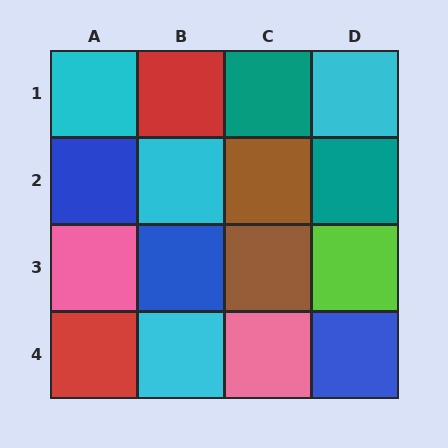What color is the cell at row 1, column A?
Cyan.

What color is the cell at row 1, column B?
Red.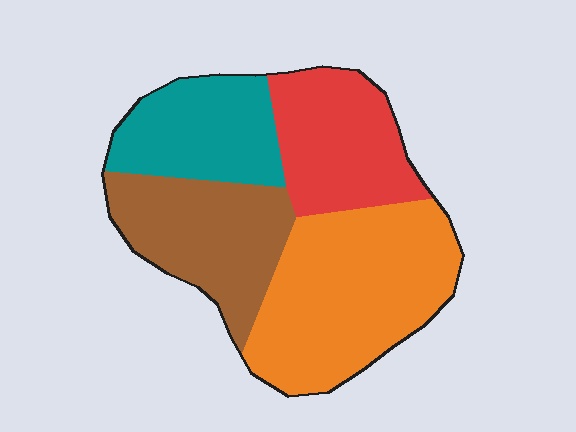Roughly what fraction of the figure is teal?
Teal takes up about one fifth (1/5) of the figure.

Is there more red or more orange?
Orange.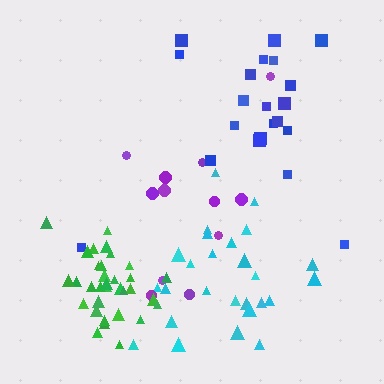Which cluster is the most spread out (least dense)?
Purple.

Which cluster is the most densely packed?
Green.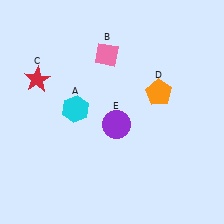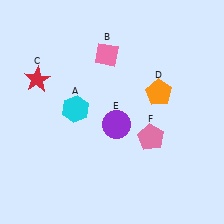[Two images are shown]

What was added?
A pink pentagon (F) was added in Image 2.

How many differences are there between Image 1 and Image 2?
There is 1 difference between the two images.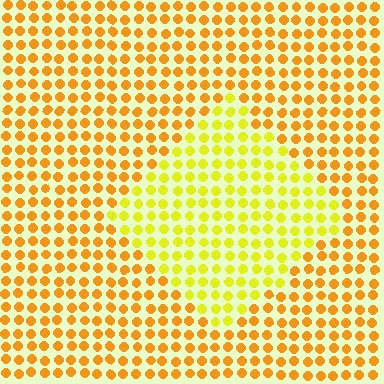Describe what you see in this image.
The image is filled with small orange elements in a uniform arrangement. A diamond-shaped region is visible where the elements are tinted to a slightly different hue, forming a subtle color boundary.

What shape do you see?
I see a diamond.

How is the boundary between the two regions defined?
The boundary is defined purely by a slight shift in hue (about 30 degrees). Spacing, size, and orientation are identical on both sides.